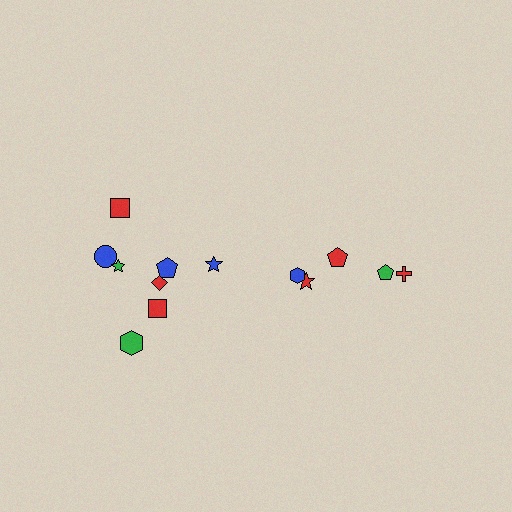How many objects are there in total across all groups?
There are 13 objects.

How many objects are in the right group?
There are 5 objects.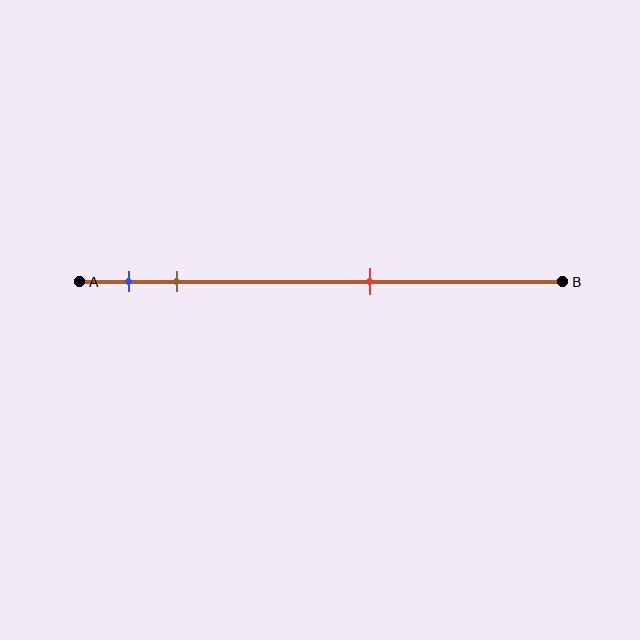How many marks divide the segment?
There are 3 marks dividing the segment.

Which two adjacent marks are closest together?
The blue and brown marks are the closest adjacent pair.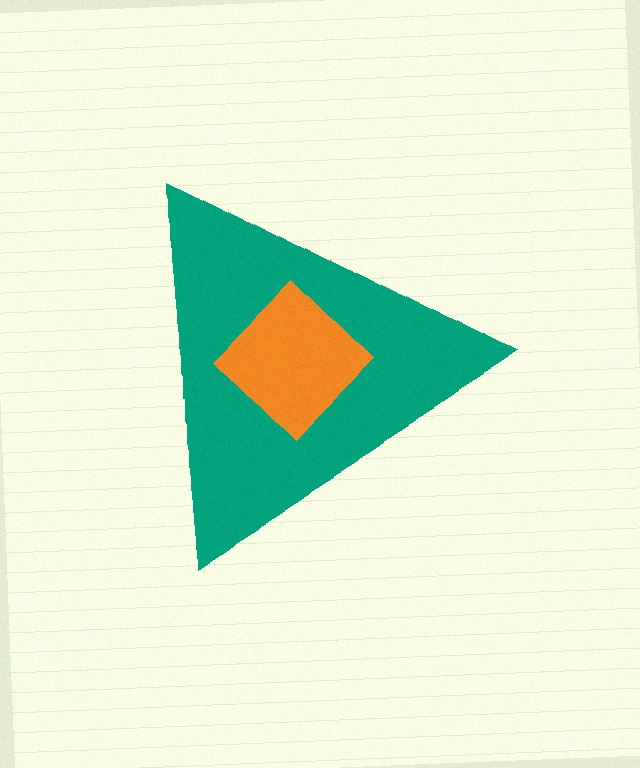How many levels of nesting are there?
2.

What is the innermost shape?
The orange diamond.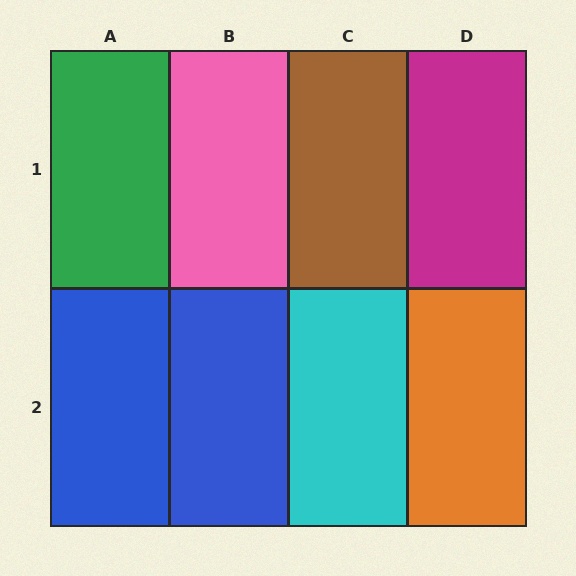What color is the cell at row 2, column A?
Blue.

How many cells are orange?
1 cell is orange.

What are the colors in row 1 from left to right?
Green, pink, brown, magenta.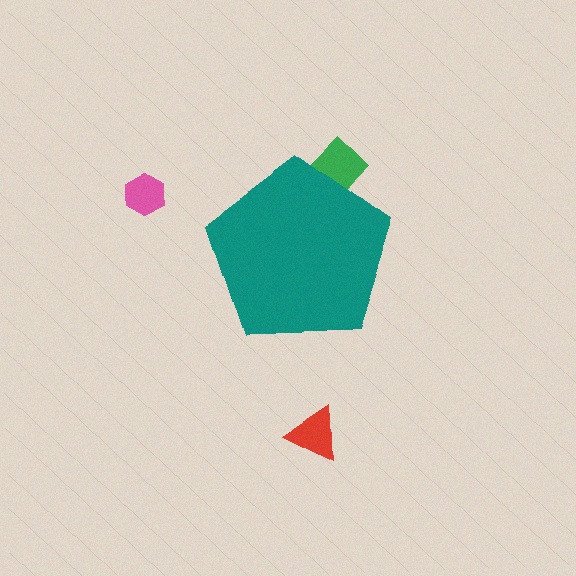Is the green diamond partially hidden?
Yes, the green diamond is partially hidden behind the teal pentagon.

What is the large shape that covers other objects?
A teal pentagon.